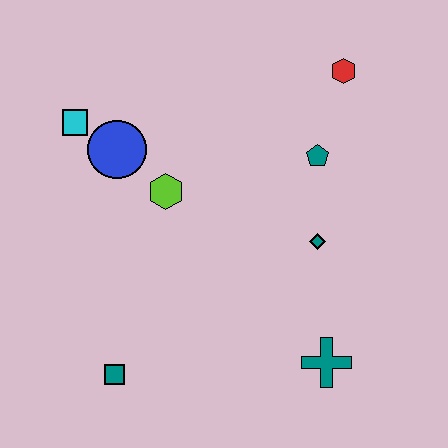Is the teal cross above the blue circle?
No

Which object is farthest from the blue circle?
The teal cross is farthest from the blue circle.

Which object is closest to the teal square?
The lime hexagon is closest to the teal square.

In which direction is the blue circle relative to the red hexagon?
The blue circle is to the left of the red hexagon.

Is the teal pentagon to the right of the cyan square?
Yes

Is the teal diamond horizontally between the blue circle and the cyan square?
No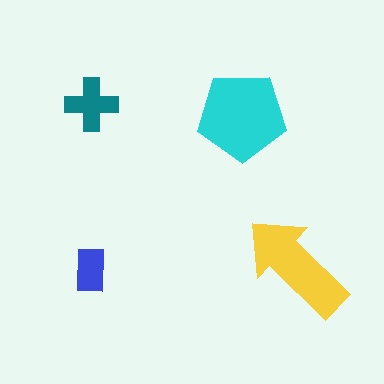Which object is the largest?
The cyan pentagon.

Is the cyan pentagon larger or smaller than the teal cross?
Larger.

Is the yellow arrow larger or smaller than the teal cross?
Larger.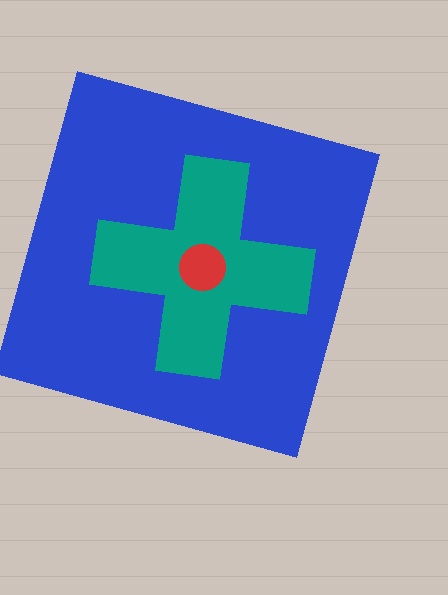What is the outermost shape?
The blue square.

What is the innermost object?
The red circle.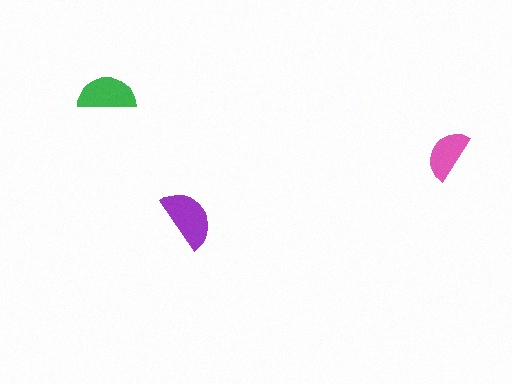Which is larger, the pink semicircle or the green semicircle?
The green one.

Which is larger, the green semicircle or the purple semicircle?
The purple one.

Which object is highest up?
The green semicircle is topmost.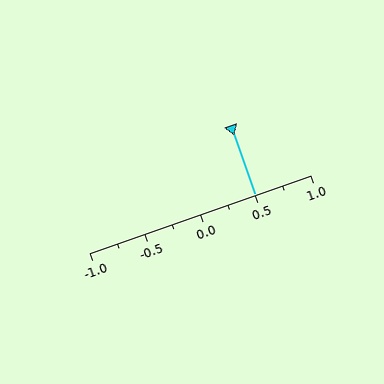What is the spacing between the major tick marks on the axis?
The major ticks are spaced 0.5 apart.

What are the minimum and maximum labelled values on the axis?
The axis runs from -1.0 to 1.0.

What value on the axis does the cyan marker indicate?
The marker indicates approximately 0.5.